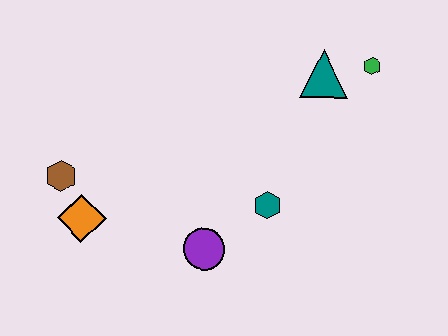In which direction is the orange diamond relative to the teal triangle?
The orange diamond is to the left of the teal triangle.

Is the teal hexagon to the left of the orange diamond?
No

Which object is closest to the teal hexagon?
The purple circle is closest to the teal hexagon.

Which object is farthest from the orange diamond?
The green hexagon is farthest from the orange diamond.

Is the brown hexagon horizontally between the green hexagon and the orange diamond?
No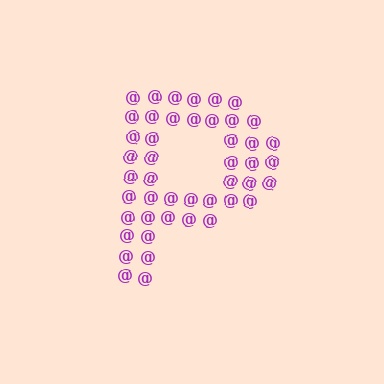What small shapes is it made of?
It is made of small at signs.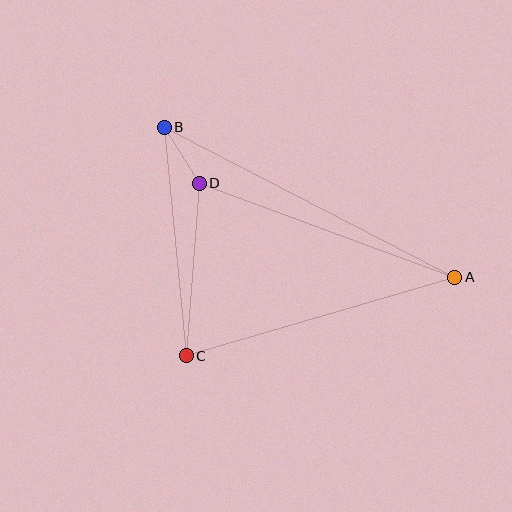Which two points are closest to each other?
Points B and D are closest to each other.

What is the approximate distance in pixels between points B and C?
The distance between B and C is approximately 230 pixels.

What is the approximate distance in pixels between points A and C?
The distance between A and C is approximately 280 pixels.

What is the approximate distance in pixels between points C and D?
The distance between C and D is approximately 173 pixels.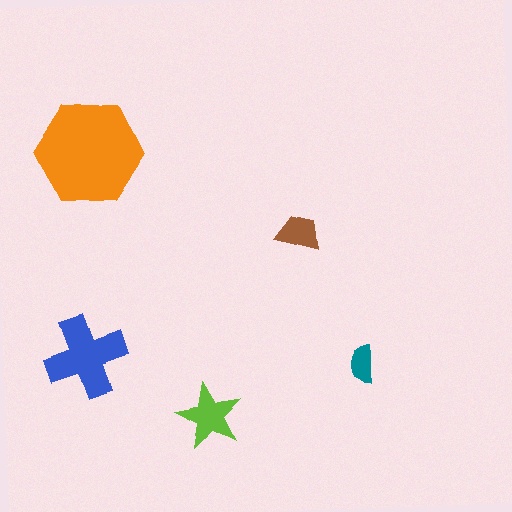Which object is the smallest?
The teal semicircle.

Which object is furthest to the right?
The teal semicircle is rightmost.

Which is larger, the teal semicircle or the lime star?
The lime star.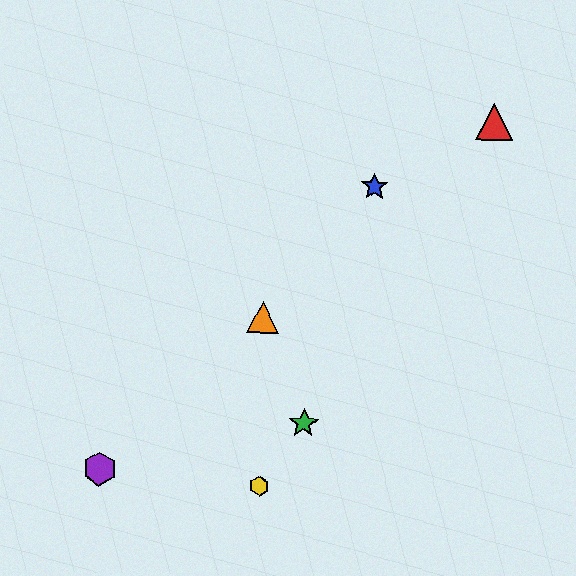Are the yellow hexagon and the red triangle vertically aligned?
No, the yellow hexagon is at x≈259 and the red triangle is at x≈494.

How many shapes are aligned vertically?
2 shapes (the yellow hexagon, the orange triangle) are aligned vertically.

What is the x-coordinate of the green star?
The green star is at x≈304.